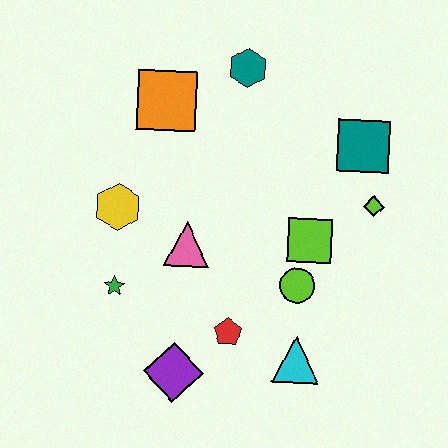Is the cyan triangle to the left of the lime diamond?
Yes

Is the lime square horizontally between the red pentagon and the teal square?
Yes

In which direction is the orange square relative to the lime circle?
The orange square is above the lime circle.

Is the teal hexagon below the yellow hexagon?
No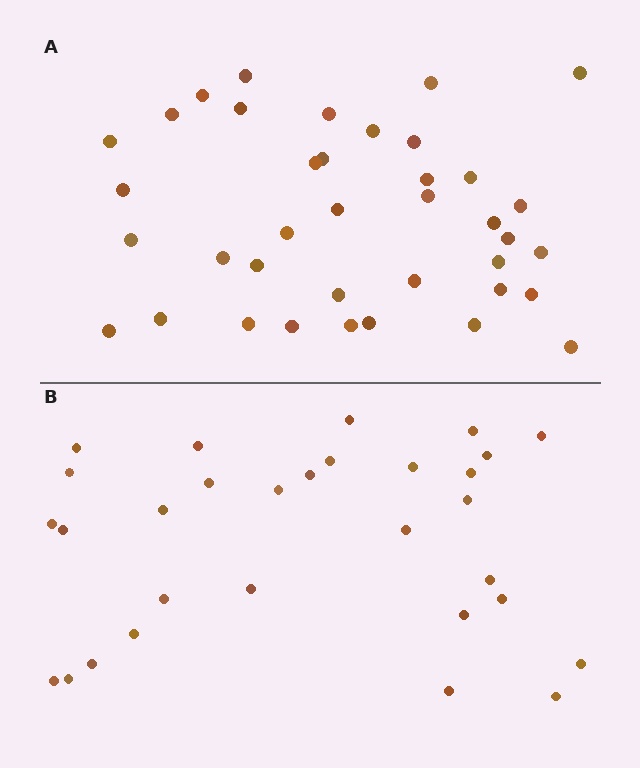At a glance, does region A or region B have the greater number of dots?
Region A (the top region) has more dots.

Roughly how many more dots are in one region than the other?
Region A has roughly 8 or so more dots than region B.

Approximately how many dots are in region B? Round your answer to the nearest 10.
About 30 dots.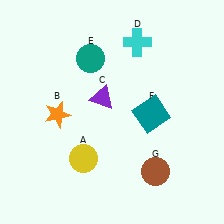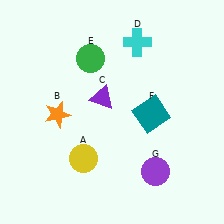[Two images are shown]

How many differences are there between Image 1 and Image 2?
There are 2 differences between the two images.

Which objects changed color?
E changed from teal to green. G changed from brown to purple.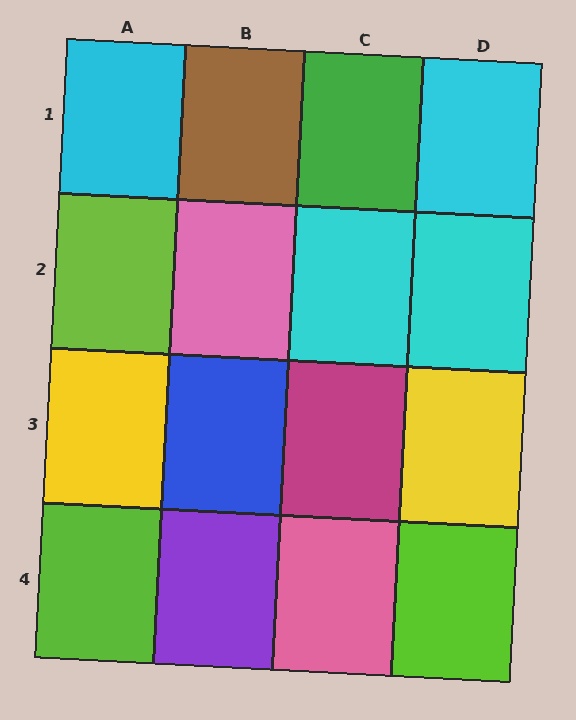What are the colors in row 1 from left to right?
Cyan, brown, green, cyan.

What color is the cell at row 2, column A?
Lime.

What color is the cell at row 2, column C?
Cyan.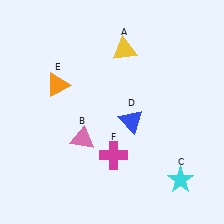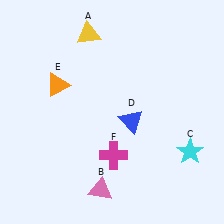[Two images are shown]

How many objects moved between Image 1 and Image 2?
3 objects moved between the two images.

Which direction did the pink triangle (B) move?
The pink triangle (B) moved down.